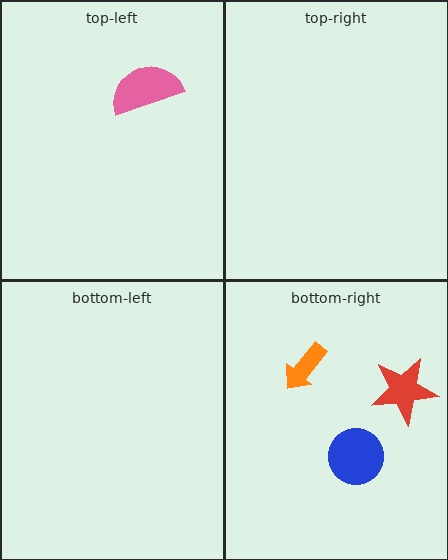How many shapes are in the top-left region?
1.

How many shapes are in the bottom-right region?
3.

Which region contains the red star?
The bottom-right region.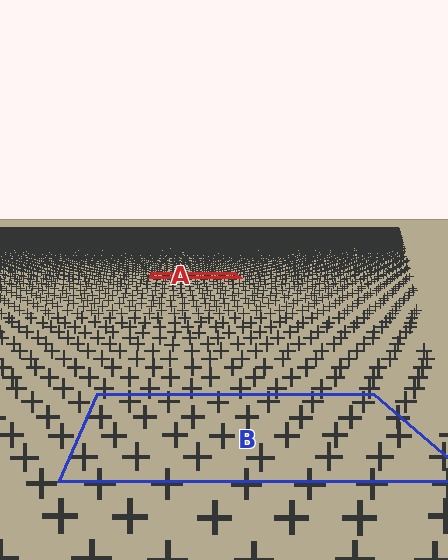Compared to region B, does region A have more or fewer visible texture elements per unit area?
Region A has more texture elements per unit area — they are packed more densely because it is farther away.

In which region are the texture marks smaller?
The texture marks are smaller in region A, because it is farther away.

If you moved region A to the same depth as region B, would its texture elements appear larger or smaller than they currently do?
They would appear larger. At a closer depth, the same texture elements are projected at a bigger on-screen size.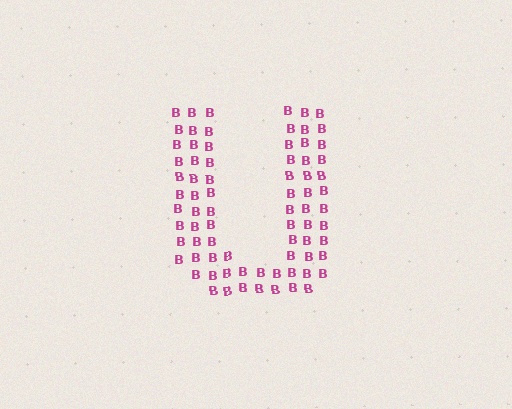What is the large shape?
The large shape is the letter U.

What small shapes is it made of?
It is made of small letter B's.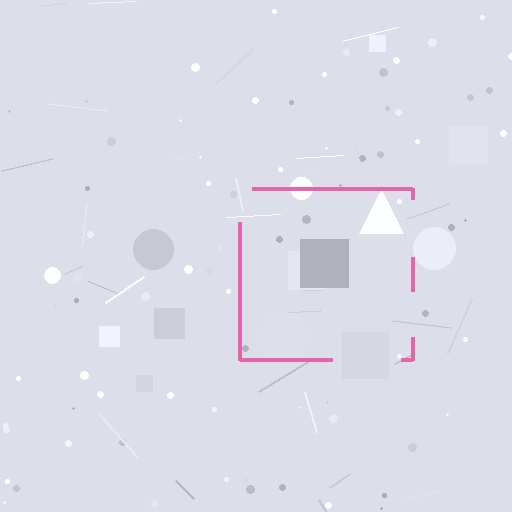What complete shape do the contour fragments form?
The contour fragments form a square.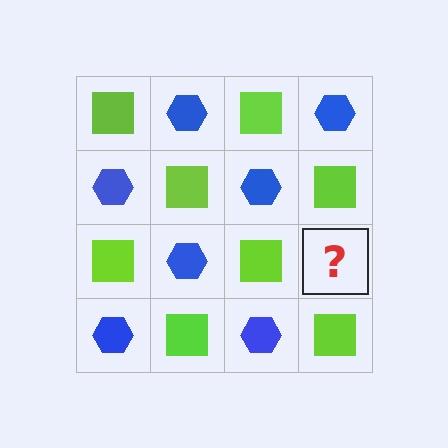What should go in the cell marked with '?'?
The missing cell should contain a blue hexagon.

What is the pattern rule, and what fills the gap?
The rule is that it alternates lime square and blue hexagon in a checkerboard pattern. The gap should be filled with a blue hexagon.